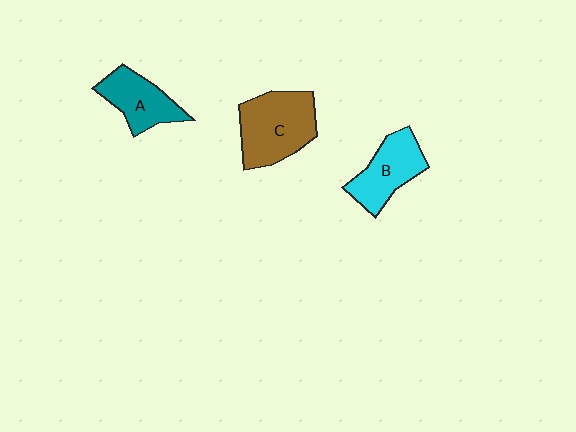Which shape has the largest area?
Shape C (brown).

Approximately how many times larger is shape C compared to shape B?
Approximately 1.3 times.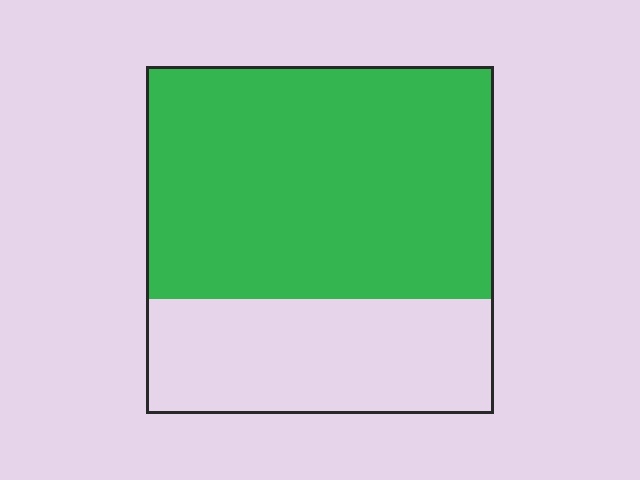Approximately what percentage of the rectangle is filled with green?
Approximately 65%.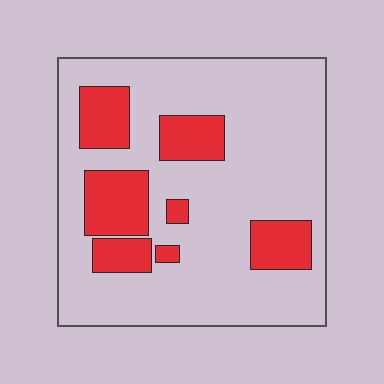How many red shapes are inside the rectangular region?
7.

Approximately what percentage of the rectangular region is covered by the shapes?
Approximately 25%.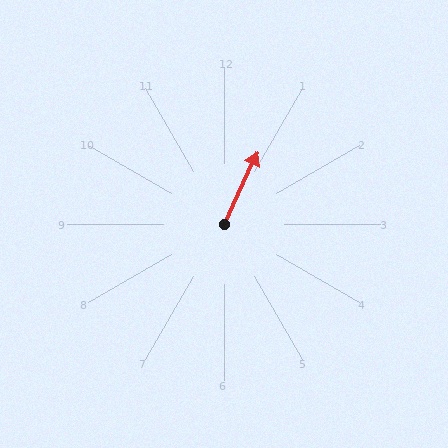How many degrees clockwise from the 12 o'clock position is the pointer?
Approximately 25 degrees.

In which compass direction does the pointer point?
Northeast.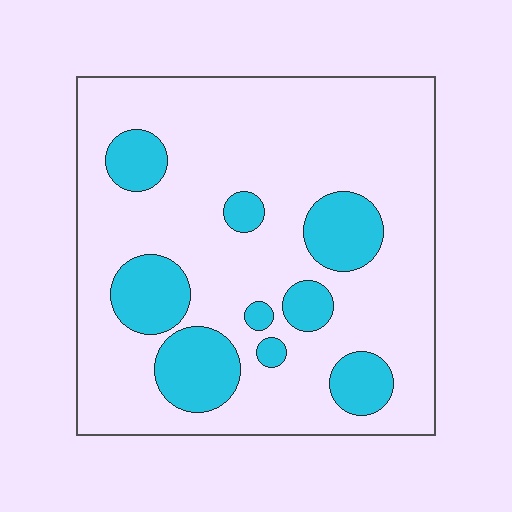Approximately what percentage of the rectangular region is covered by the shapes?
Approximately 20%.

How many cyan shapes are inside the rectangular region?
9.